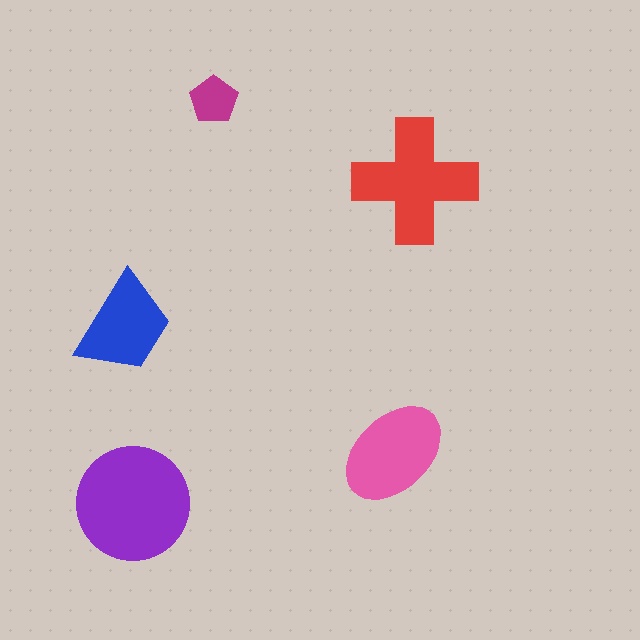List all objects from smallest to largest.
The magenta pentagon, the blue trapezoid, the pink ellipse, the red cross, the purple circle.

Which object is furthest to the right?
The red cross is rightmost.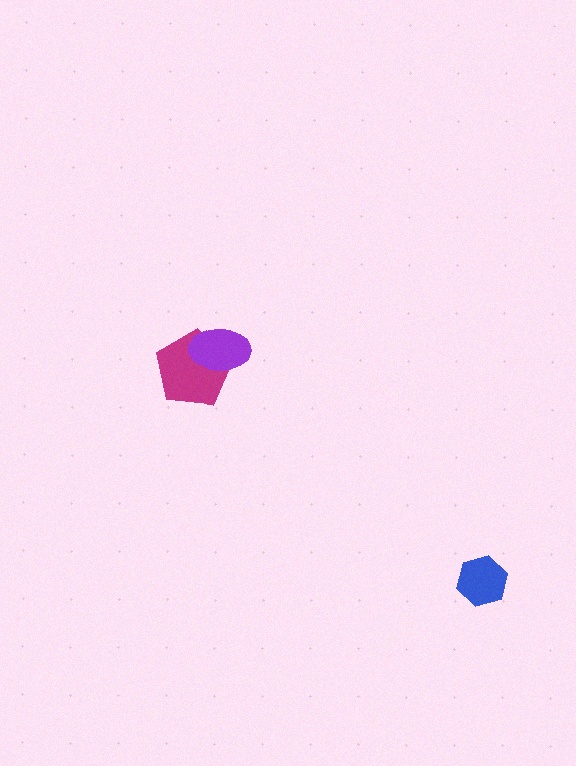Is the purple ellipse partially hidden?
No, no other shape covers it.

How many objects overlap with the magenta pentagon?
1 object overlaps with the magenta pentagon.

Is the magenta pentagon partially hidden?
Yes, it is partially covered by another shape.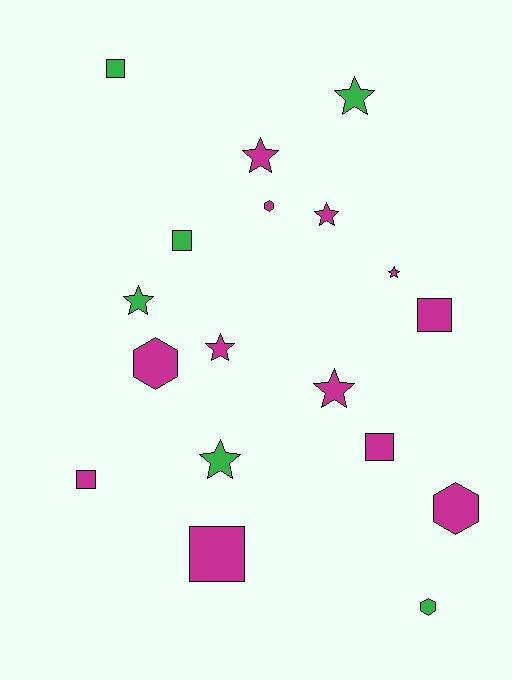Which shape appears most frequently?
Star, with 8 objects.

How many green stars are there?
There are 3 green stars.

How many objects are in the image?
There are 18 objects.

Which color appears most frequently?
Magenta, with 12 objects.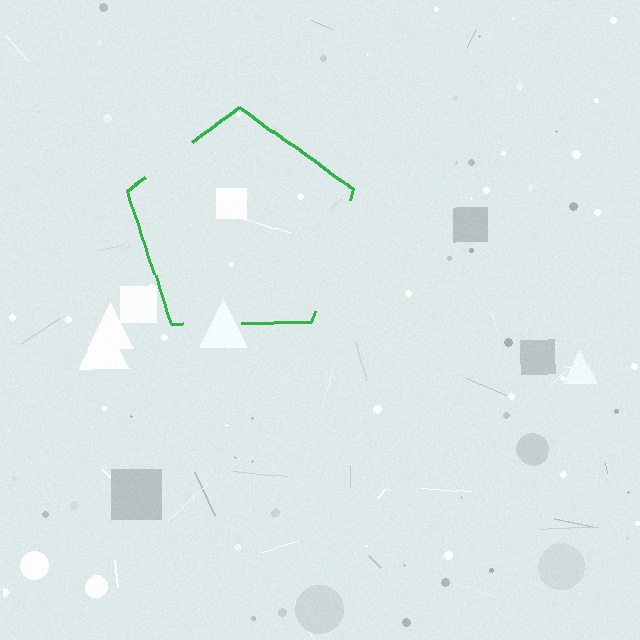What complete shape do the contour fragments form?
The contour fragments form a pentagon.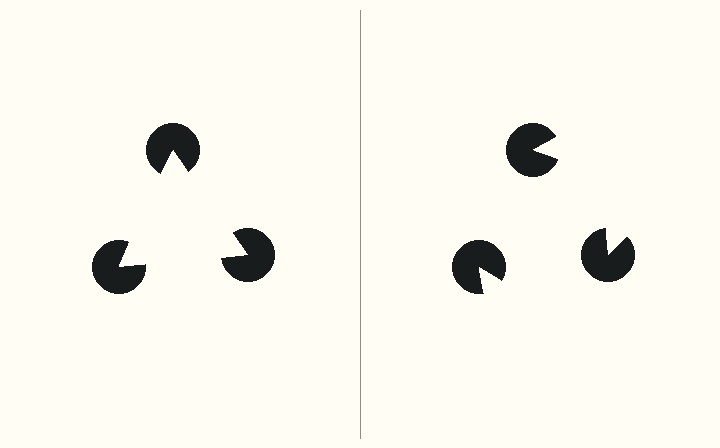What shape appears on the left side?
An illusory triangle.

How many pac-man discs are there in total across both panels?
6 — 3 on each side.